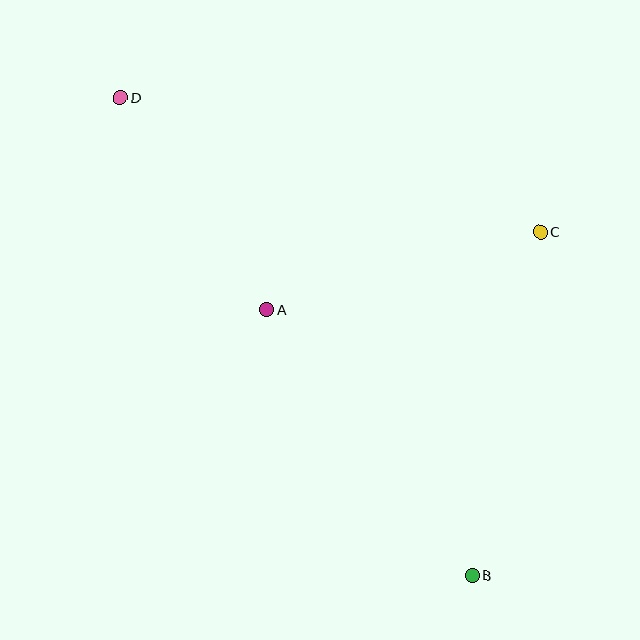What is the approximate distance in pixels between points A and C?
The distance between A and C is approximately 284 pixels.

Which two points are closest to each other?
Points A and D are closest to each other.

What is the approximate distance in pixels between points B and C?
The distance between B and C is approximately 350 pixels.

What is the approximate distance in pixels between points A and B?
The distance between A and B is approximately 336 pixels.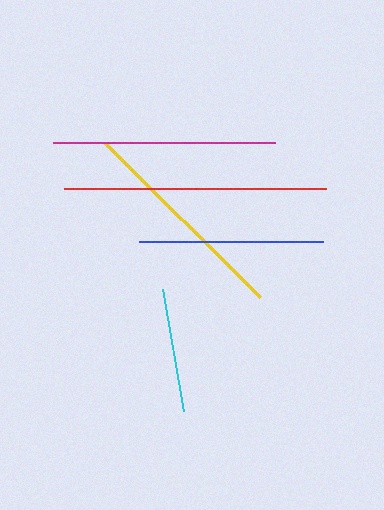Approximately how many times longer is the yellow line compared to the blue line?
The yellow line is approximately 1.2 times the length of the blue line.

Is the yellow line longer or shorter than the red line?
The red line is longer than the yellow line.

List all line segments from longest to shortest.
From longest to shortest: red, magenta, yellow, blue, cyan.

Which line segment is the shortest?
The cyan line is the shortest at approximately 124 pixels.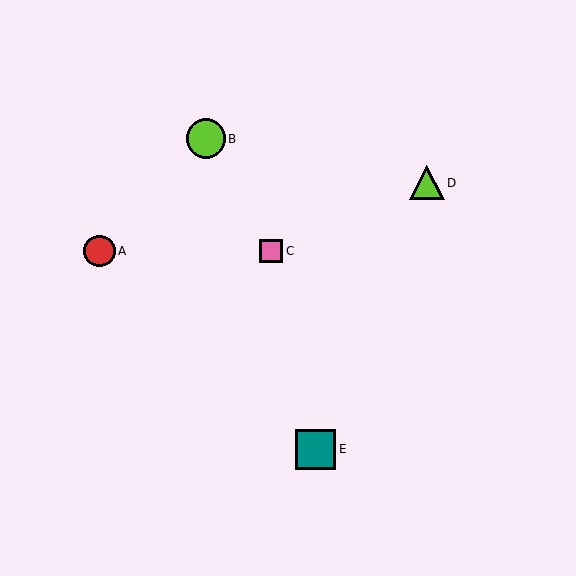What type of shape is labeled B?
Shape B is a lime circle.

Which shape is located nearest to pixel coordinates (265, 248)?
The pink square (labeled C) at (271, 251) is nearest to that location.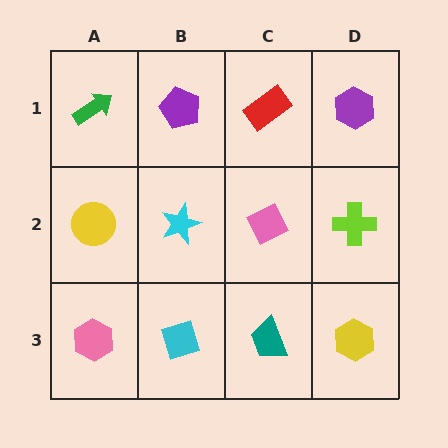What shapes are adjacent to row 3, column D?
A lime cross (row 2, column D), a teal trapezoid (row 3, column C).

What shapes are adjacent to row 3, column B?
A cyan star (row 2, column B), a pink hexagon (row 3, column A), a teal trapezoid (row 3, column C).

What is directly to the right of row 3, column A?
A cyan diamond.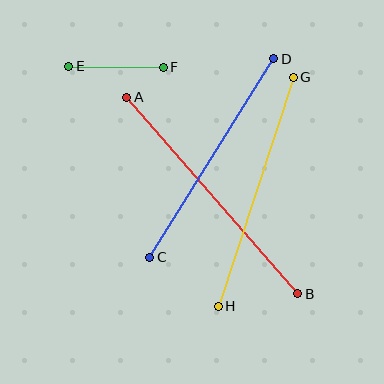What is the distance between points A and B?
The distance is approximately 260 pixels.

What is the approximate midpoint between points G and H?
The midpoint is at approximately (256, 192) pixels.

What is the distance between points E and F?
The distance is approximately 94 pixels.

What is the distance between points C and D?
The distance is approximately 234 pixels.